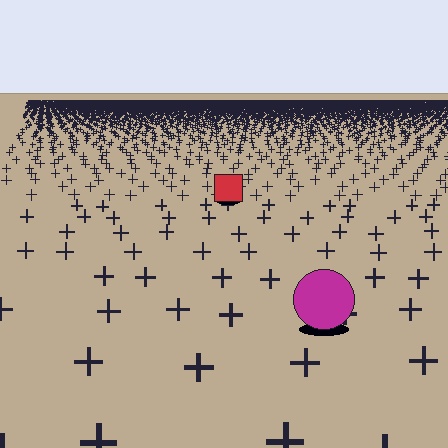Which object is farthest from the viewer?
The red square is farthest from the viewer. It appears smaller and the ground texture around it is denser.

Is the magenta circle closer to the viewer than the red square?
Yes. The magenta circle is closer — you can tell from the texture gradient: the ground texture is coarser near it.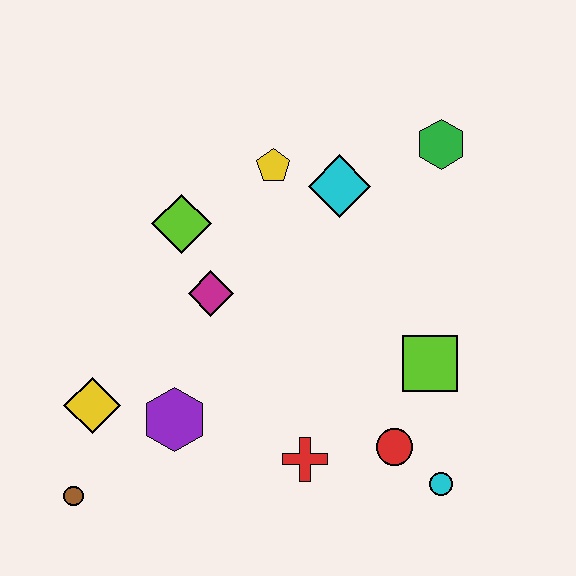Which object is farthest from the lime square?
The brown circle is farthest from the lime square.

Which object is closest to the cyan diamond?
The yellow pentagon is closest to the cyan diamond.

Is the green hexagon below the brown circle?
No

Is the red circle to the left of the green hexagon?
Yes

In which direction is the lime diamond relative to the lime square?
The lime diamond is to the left of the lime square.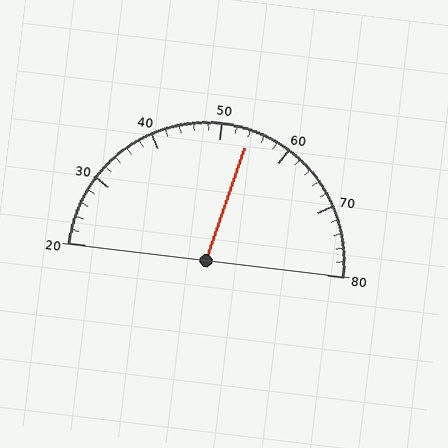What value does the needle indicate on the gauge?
The needle indicates approximately 54.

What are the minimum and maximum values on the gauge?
The gauge ranges from 20 to 80.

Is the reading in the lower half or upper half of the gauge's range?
The reading is in the upper half of the range (20 to 80).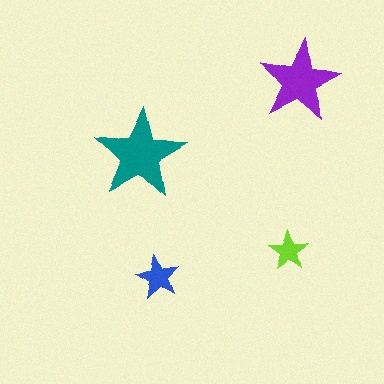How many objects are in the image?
There are 4 objects in the image.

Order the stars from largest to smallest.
the teal one, the purple one, the blue one, the lime one.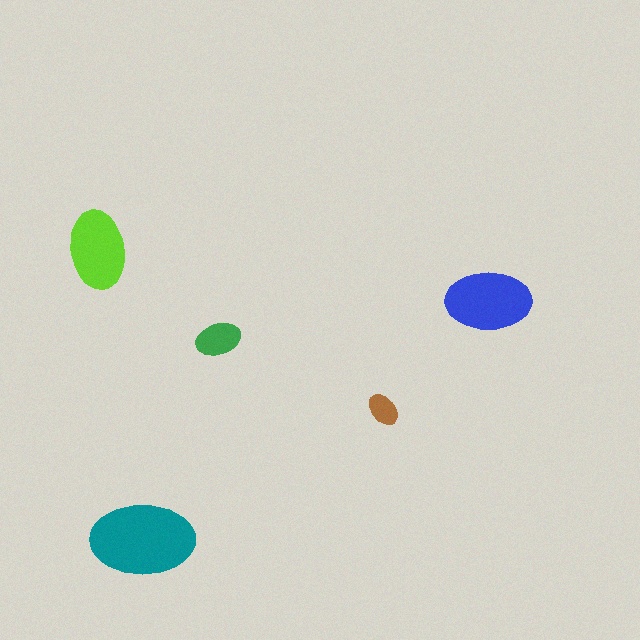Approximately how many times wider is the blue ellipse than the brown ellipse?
About 2.5 times wider.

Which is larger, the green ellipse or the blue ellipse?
The blue one.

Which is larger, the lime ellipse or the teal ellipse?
The teal one.